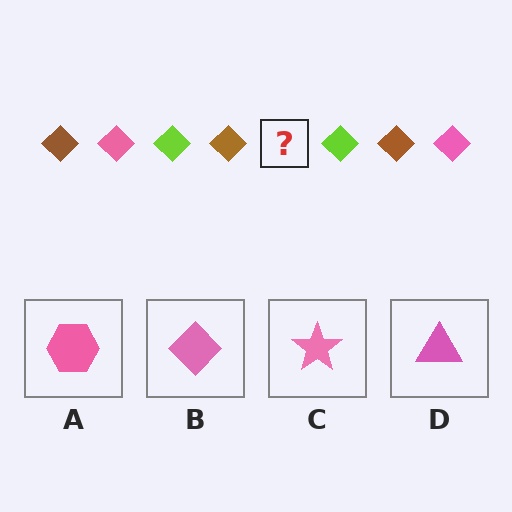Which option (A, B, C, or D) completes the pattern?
B.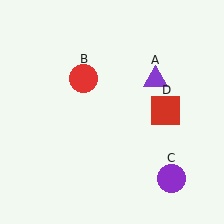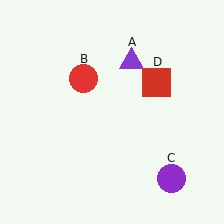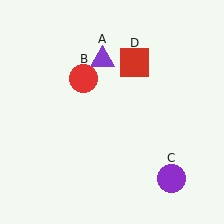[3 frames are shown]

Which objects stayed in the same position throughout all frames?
Red circle (object B) and purple circle (object C) remained stationary.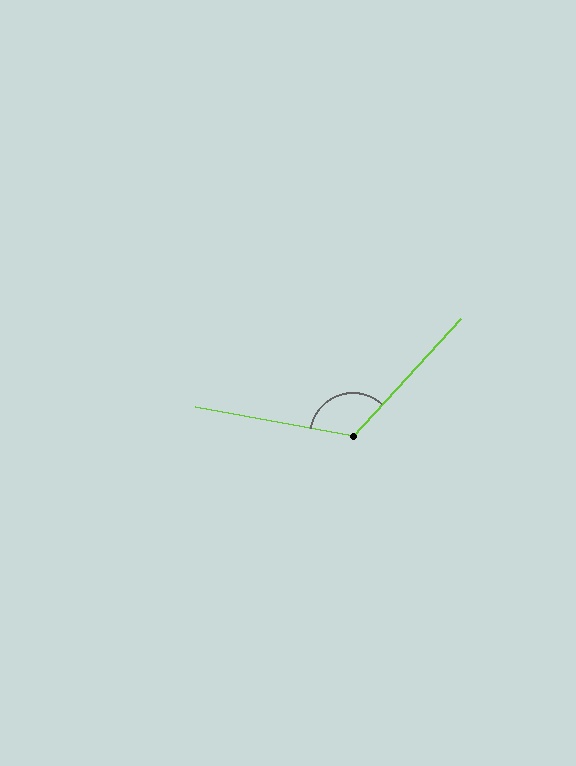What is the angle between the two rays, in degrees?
Approximately 123 degrees.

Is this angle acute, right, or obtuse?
It is obtuse.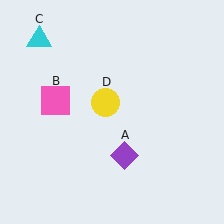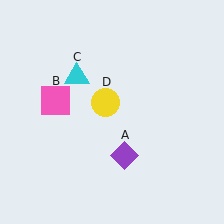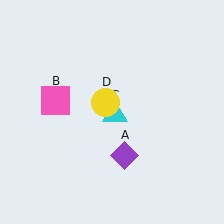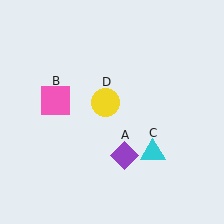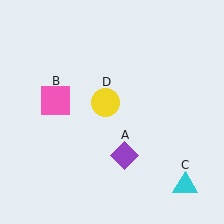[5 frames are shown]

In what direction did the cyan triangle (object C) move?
The cyan triangle (object C) moved down and to the right.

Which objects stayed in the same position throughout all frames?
Purple diamond (object A) and pink square (object B) and yellow circle (object D) remained stationary.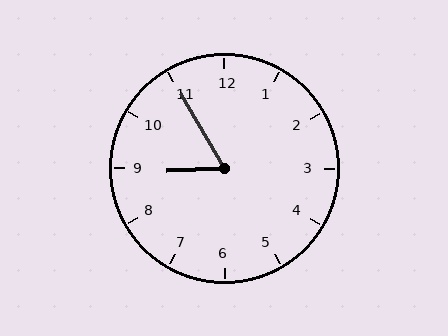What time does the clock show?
8:55.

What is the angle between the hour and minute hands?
Approximately 62 degrees.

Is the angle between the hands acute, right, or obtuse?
It is acute.